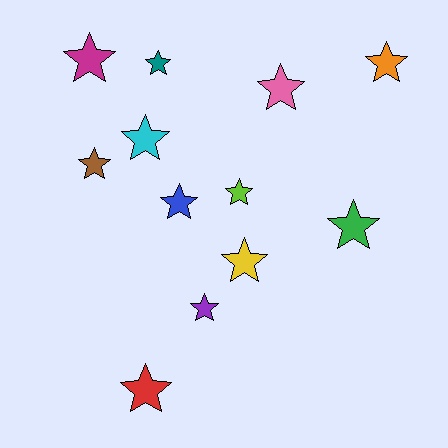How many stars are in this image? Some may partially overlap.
There are 12 stars.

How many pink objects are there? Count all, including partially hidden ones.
There is 1 pink object.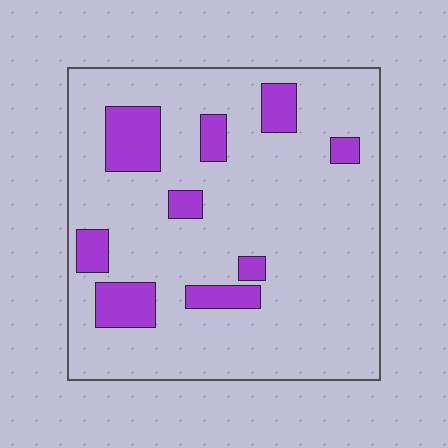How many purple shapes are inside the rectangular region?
9.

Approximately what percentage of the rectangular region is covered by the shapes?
Approximately 15%.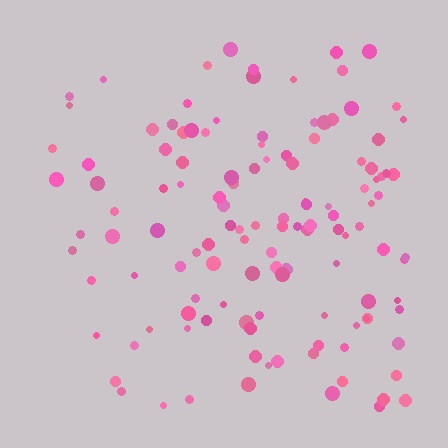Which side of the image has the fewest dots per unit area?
The left.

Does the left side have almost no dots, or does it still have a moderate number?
Still a moderate number, just noticeably fewer than the right.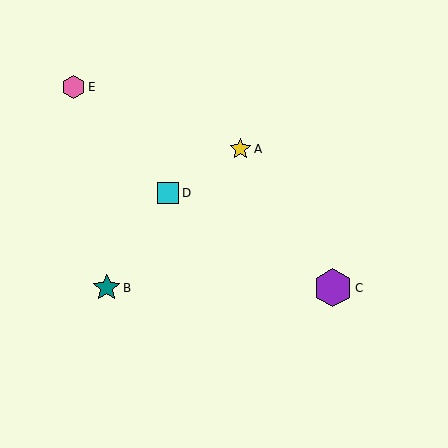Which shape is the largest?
The purple hexagon (labeled C) is the largest.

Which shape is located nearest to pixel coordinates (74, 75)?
The pink hexagon (labeled E) at (73, 87) is nearest to that location.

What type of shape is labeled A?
Shape A is a yellow star.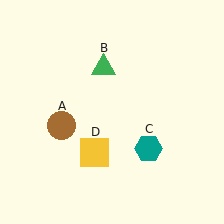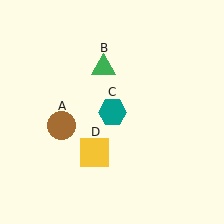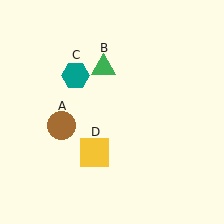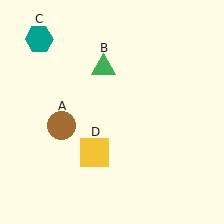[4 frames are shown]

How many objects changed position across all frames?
1 object changed position: teal hexagon (object C).